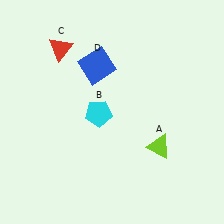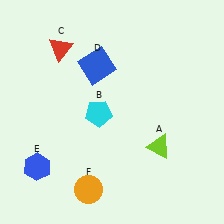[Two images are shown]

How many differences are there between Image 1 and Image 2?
There are 2 differences between the two images.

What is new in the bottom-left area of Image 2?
A blue hexagon (E) was added in the bottom-left area of Image 2.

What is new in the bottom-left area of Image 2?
An orange circle (F) was added in the bottom-left area of Image 2.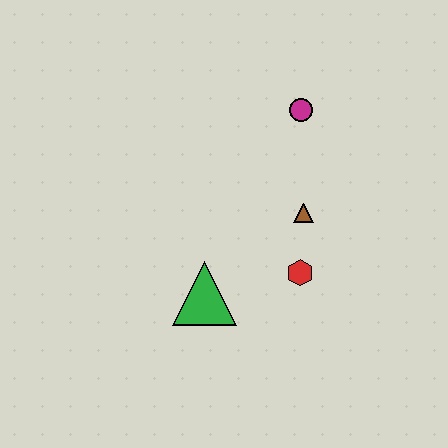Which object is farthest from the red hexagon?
The magenta circle is farthest from the red hexagon.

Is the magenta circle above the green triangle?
Yes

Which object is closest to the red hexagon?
The brown triangle is closest to the red hexagon.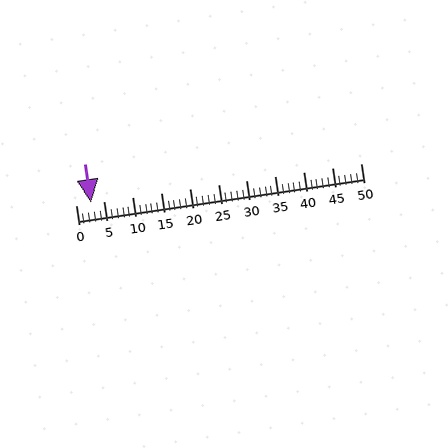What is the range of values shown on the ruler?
The ruler shows values from 0 to 50.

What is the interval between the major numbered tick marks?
The major tick marks are spaced 5 units apart.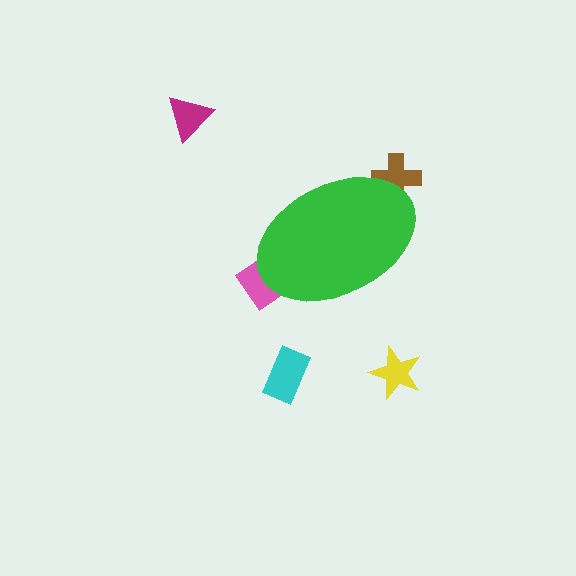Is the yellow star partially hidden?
No, the yellow star is fully visible.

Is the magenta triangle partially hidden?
No, the magenta triangle is fully visible.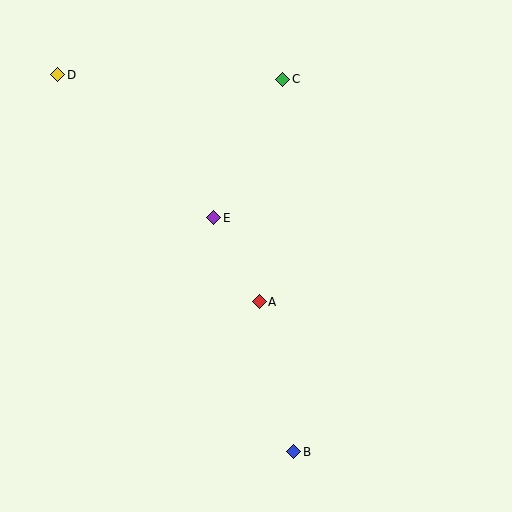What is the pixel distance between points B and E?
The distance between B and E is 247 pixels.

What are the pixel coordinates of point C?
Point C is at (283, 79).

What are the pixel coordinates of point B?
Point B is at (294, 452).